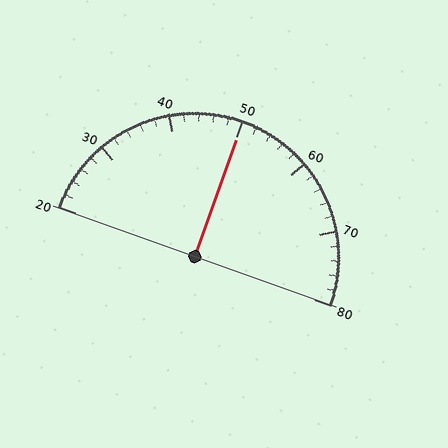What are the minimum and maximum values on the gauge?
The gauge ranges from 20 to 80.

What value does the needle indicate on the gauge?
The needle indicates approximately 50.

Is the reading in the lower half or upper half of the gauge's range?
The reading is in the upper half of the range (20 to 80).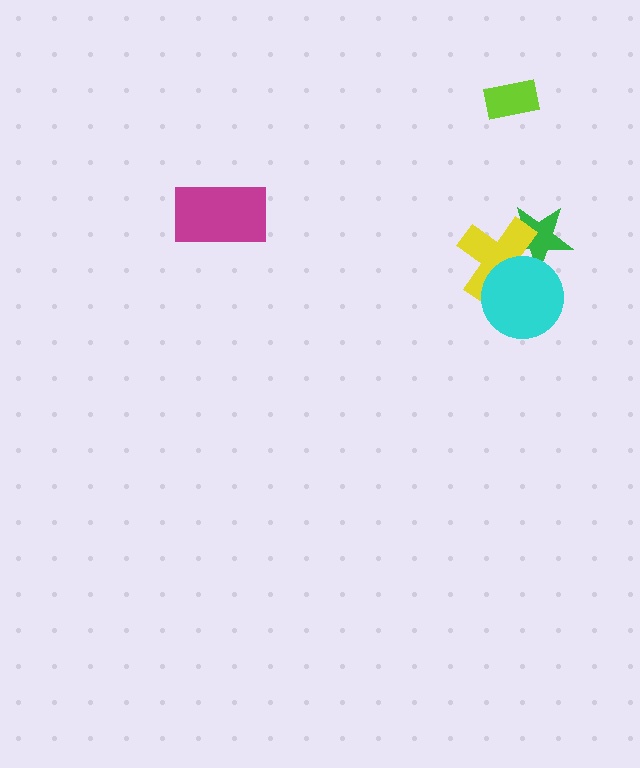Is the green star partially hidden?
Yes, it is partially covered by another shape.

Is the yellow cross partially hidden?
Yes, it is partially covered by another shape.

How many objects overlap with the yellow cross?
2 objects overlap with the yellow cross.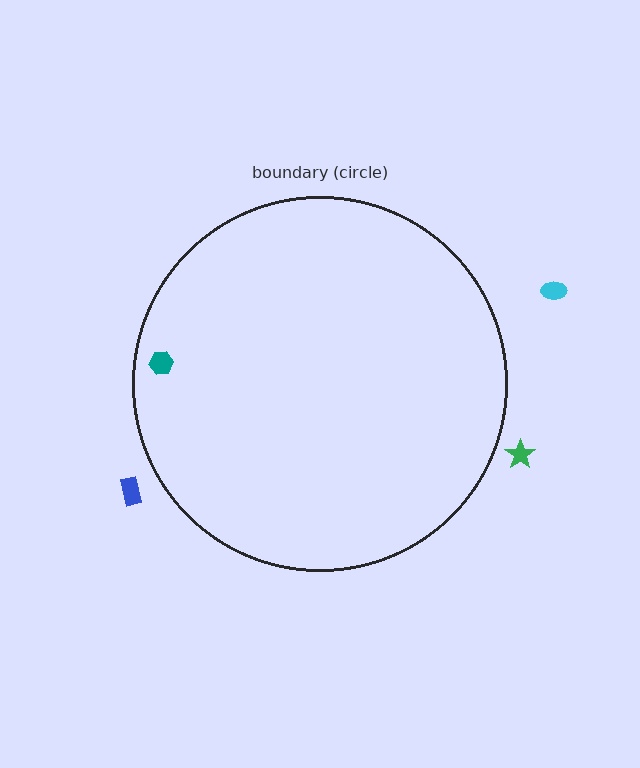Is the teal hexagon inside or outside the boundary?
Inside.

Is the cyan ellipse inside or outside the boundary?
Outside.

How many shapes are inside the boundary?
1 inside, 3 outside.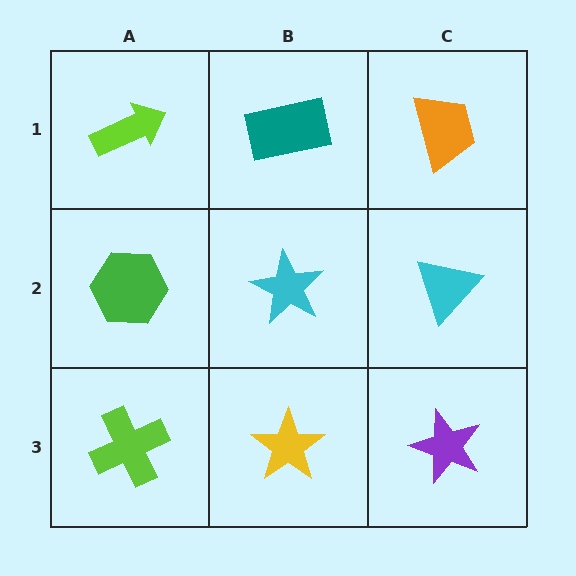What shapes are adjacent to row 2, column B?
A teal rectangle (row 1, column B), a yellow star (row 3, column B), a green hexagon (row 2, column A), a cyan triangle (row 2, column C).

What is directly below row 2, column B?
A yellow star.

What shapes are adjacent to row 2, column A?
A lime arrow (row 1, column A), a lime cross (row 3, column A), a cyan star (row 2, column B).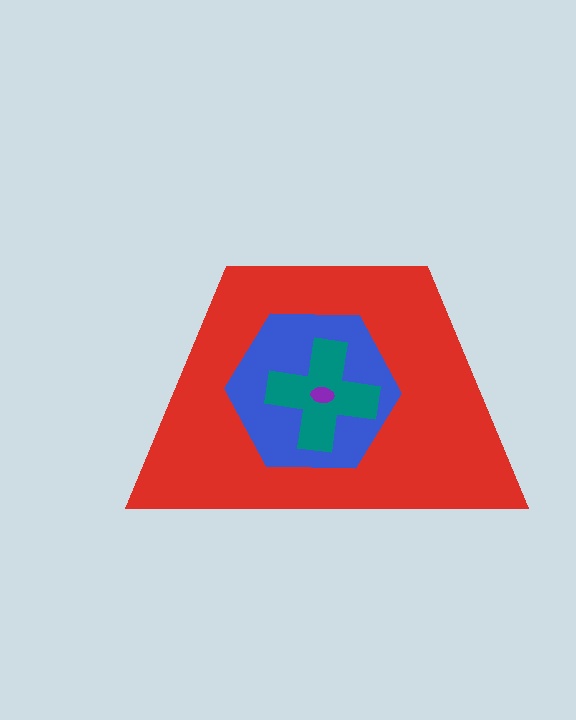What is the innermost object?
The purple ellipse.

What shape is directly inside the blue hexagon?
The teal cross.